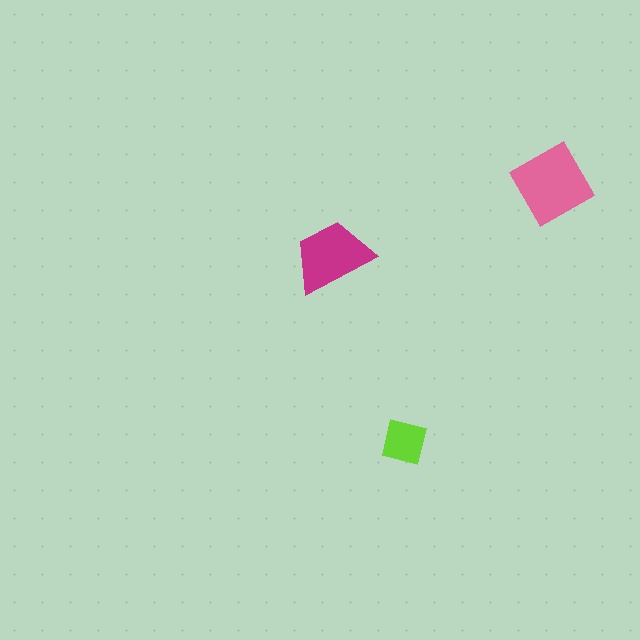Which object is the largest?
The pink diamond.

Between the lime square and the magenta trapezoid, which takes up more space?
The magenta trapezoid.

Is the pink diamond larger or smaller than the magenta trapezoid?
Larger.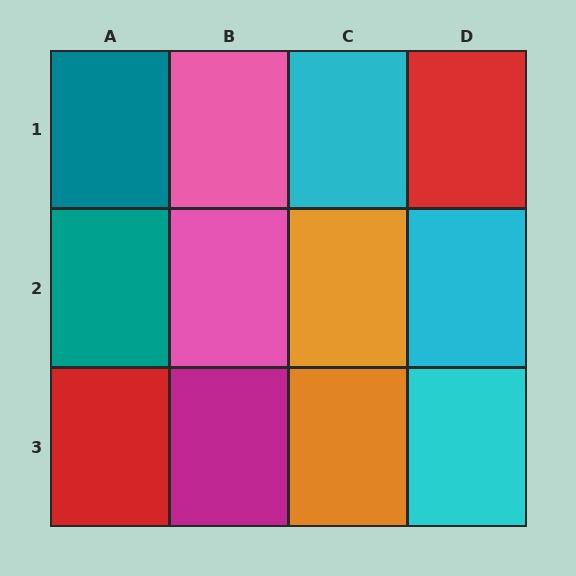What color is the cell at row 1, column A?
Teal.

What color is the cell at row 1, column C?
Cyan.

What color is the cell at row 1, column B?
Pink.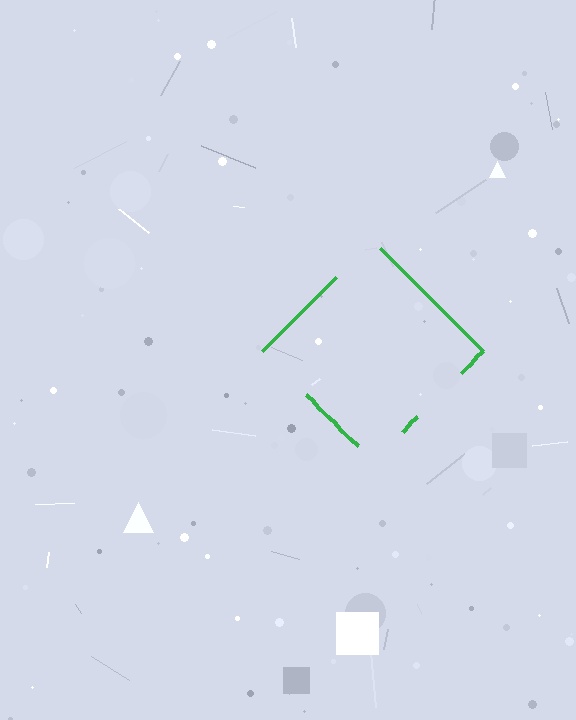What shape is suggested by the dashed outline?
The dashed outline suggests a diamond.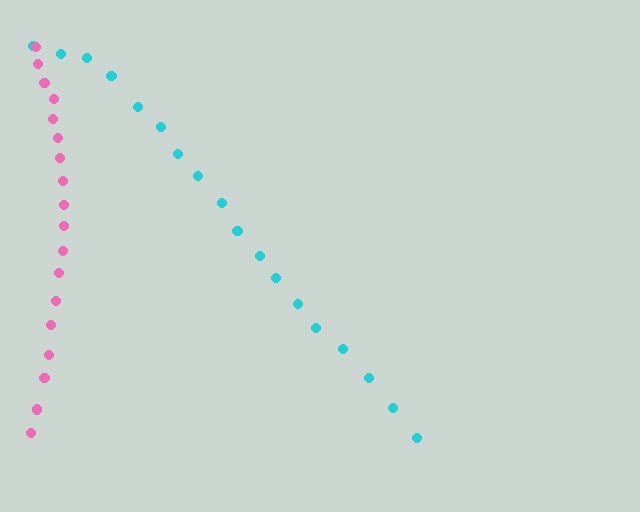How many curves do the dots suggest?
There are 2 distinct paths.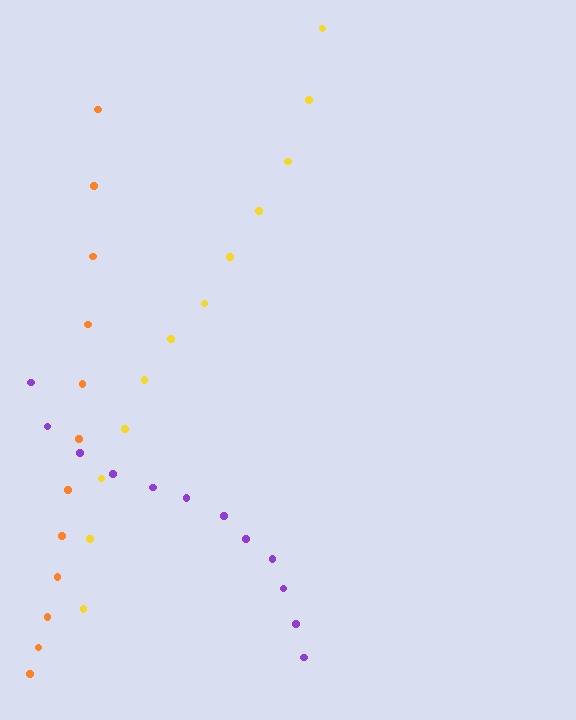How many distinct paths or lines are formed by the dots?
There are 3 distinct paths.